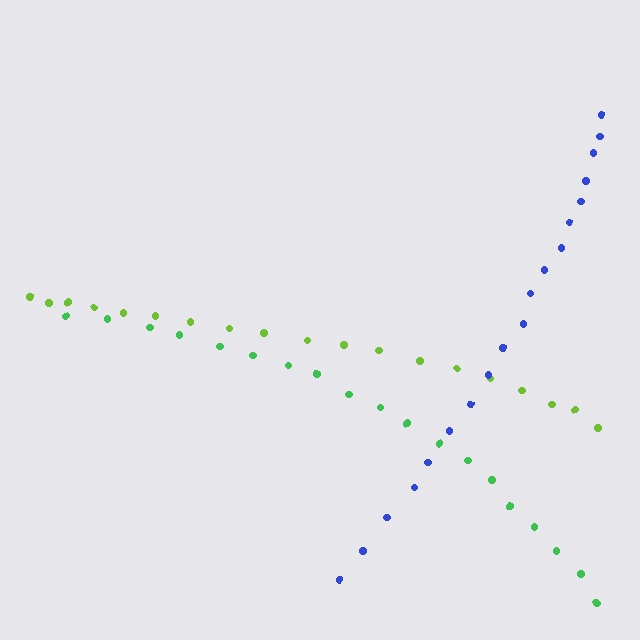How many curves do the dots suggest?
There are 3 distinct paths.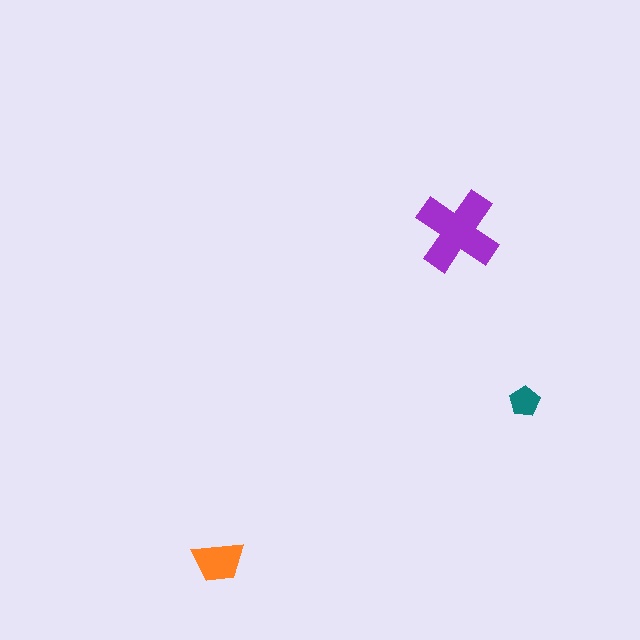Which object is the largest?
The purple cross.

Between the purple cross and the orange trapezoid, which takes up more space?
The purple cross.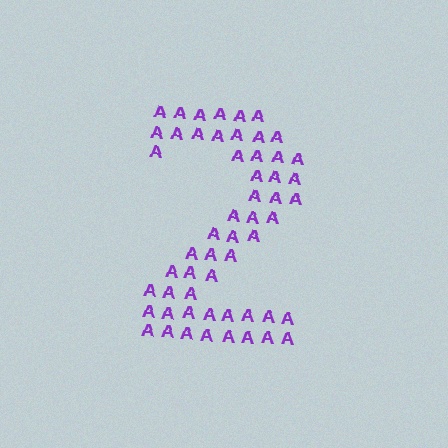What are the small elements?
The small elements are letter A's.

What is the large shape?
The large shape is the digit 2.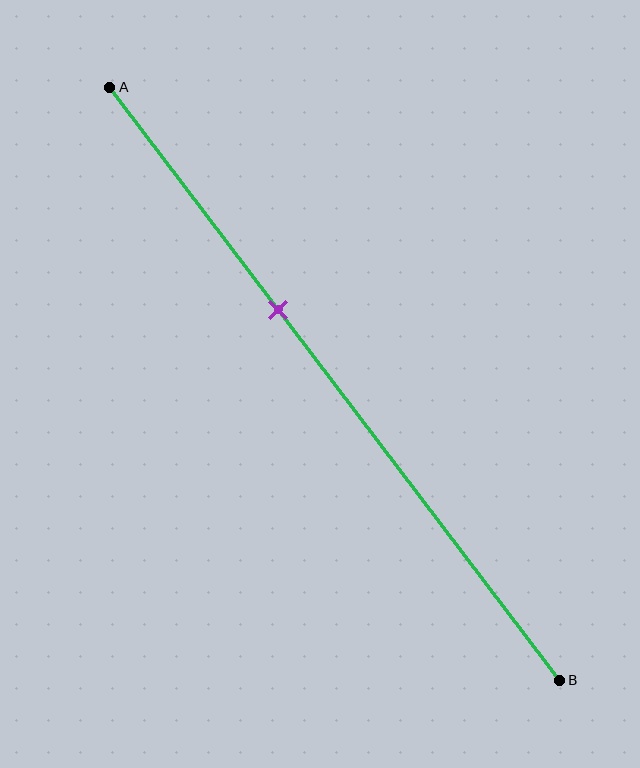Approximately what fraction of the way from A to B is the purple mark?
The purple mark is approximately 40% of the way from A to B.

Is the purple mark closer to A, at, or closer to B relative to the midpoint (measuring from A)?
The purple mark is closer to point A than the midpoint of segment AB.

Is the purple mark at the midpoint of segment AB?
No, the mark is at about 40% from A, not at the 50% midpoint.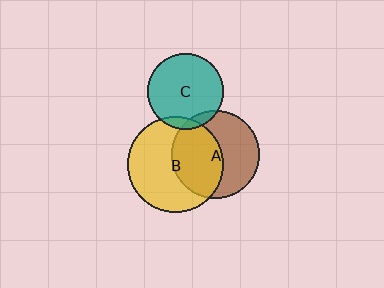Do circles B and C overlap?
Yes.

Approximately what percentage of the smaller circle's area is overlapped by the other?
Approximately 10%.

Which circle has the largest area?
Circle B (yellow).